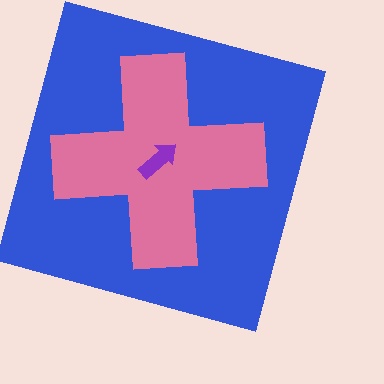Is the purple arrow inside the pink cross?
Yes.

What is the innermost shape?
The purple arrow.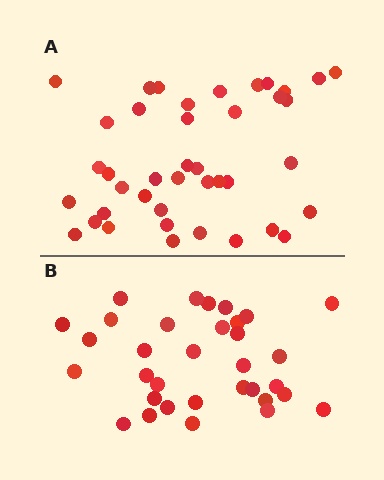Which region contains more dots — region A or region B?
Region A (the top region) has more dots.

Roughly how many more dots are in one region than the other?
Region A has roughly 8 or so more dots than region B.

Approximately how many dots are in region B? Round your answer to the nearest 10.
About 30 dots. (The exact count is 33, which rounds to 30.)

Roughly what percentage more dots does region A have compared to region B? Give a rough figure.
About 25% more.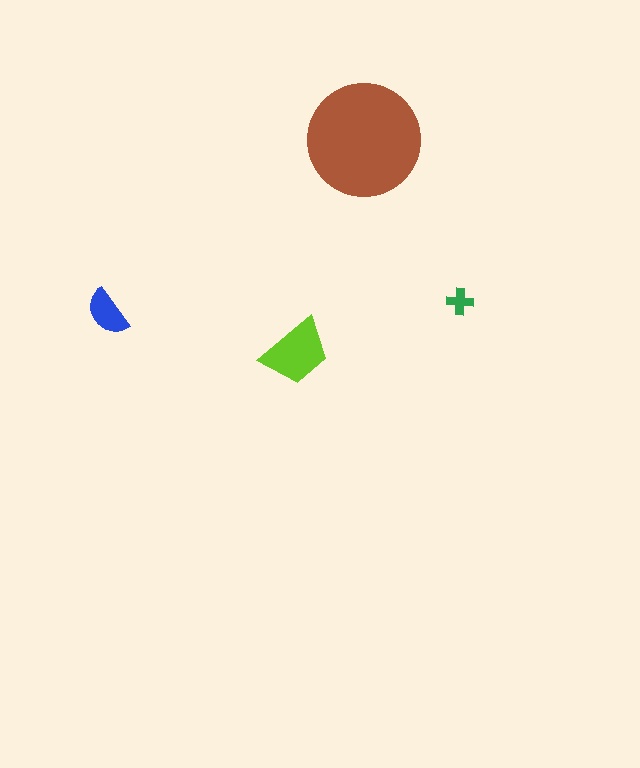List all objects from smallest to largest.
The green cross, the blue semicircle, the lime trapezoid, the brown circle.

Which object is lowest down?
The lime trapezoid is bottommost.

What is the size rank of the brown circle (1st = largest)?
1st.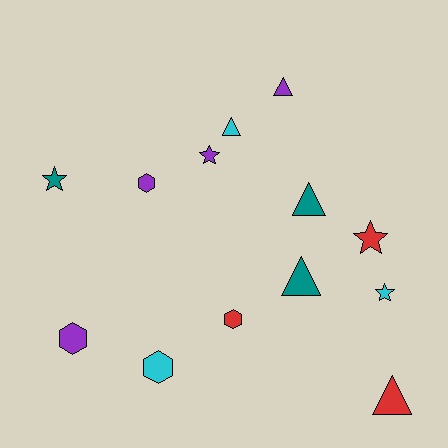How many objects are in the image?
There are 13 objects.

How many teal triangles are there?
There are 2 teal triangles.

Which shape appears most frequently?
Triangle, with 5 objects.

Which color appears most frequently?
Purple, with 4 objects.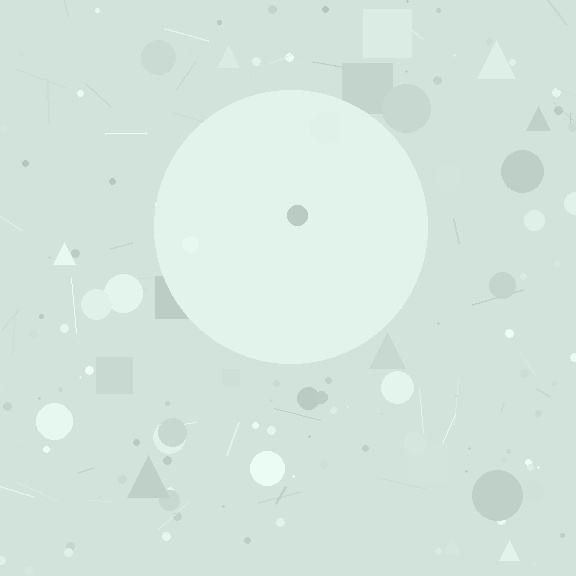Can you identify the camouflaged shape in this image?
The camouflaged shape is a circle.